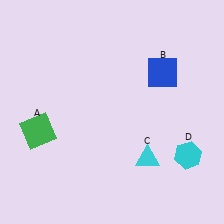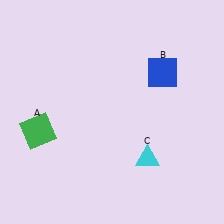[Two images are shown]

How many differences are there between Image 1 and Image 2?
There is 1 difference between the two images.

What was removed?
The cyan hexagon (D) was removed in Image 2.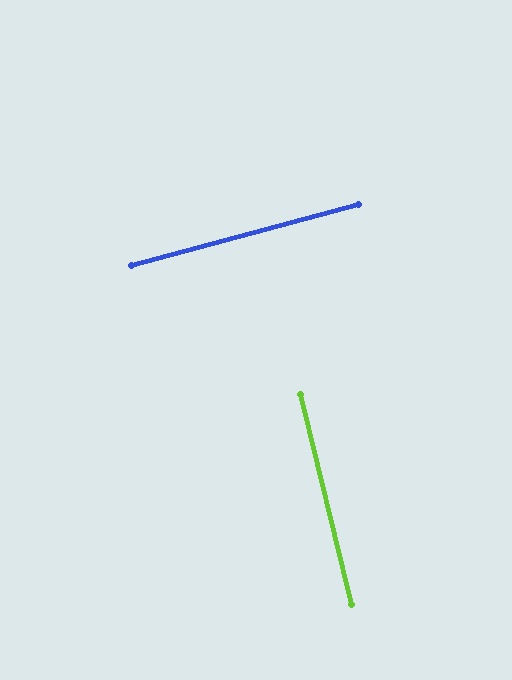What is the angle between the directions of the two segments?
Approximately 88 degrees.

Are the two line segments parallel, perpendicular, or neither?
Perpendicular — they meet at approximately 88°.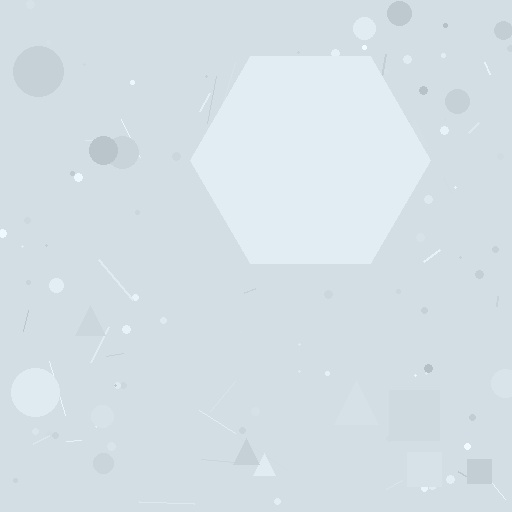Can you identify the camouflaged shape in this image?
The camouflaged shape is a hexagon.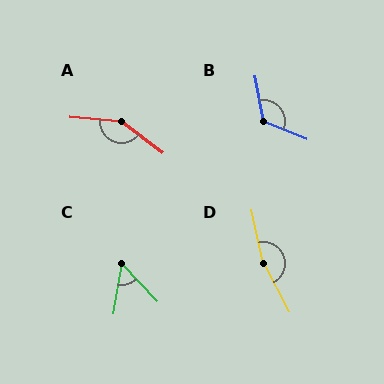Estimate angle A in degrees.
Approximately 148 degrees.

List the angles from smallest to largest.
C (53°), B (123°), A (148°), D (164°).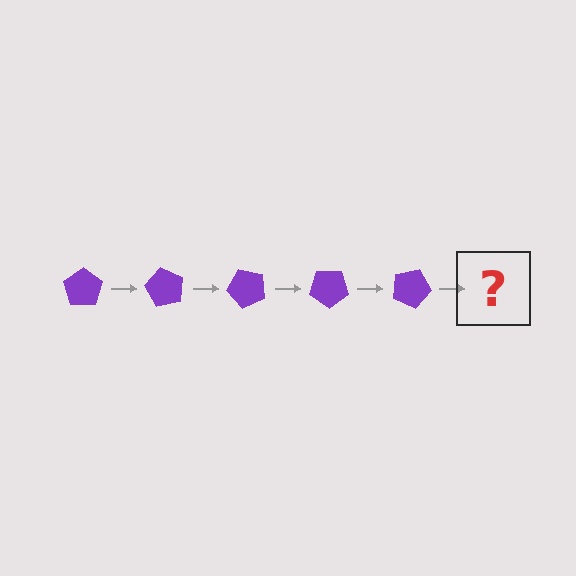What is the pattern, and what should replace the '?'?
The pattern is that the pentagon rotates 60 degrees each step. The '?' should be a purple pentagon rotated 300 degrees.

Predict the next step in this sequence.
The next step is a purple pentagon rotated 300 degrees.